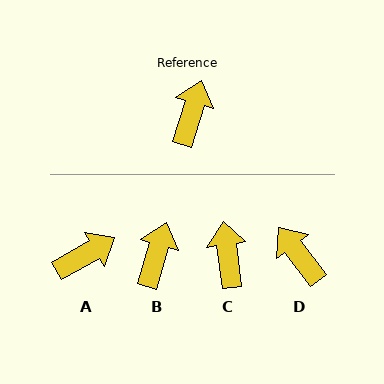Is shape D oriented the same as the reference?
No, it is off by about 54 degrees.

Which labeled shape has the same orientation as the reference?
B.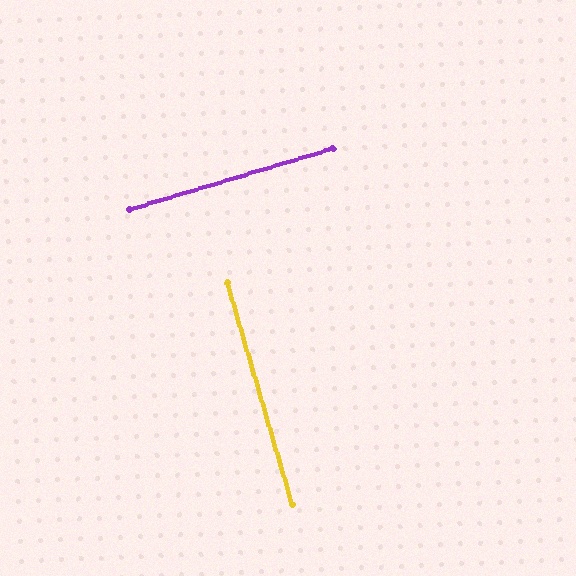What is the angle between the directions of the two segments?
Approximately 90 degrees.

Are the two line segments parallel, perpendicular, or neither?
Perpendicular — they meet at approximately 90°.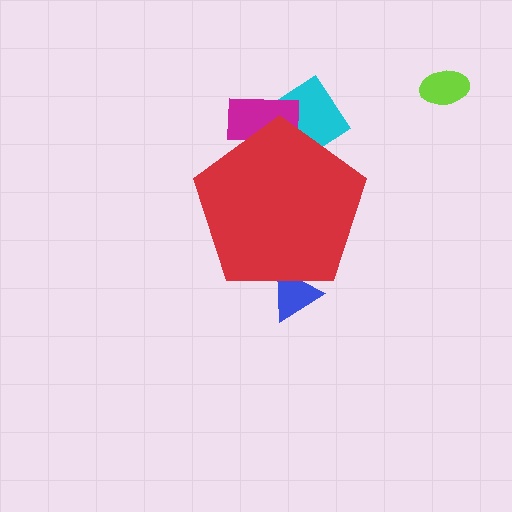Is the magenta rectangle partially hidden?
Yes, the magenta rectangle is partially hidden behind the red pentagon.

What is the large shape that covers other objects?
A red pentagon.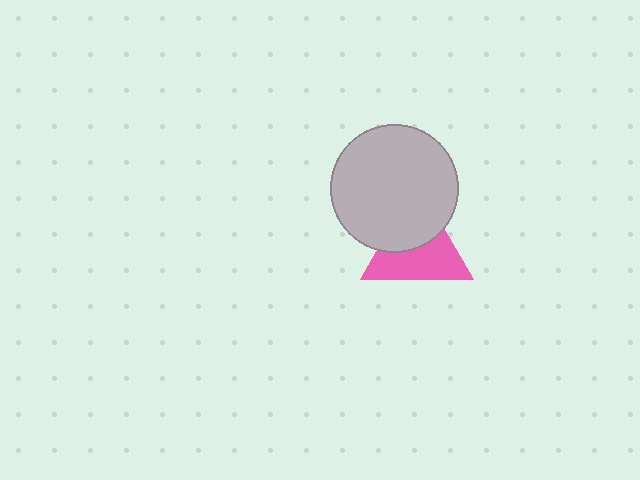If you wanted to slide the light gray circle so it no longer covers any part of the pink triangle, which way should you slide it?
Slide it up — that is the most direct way to separate the two shapes.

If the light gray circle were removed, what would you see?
You would see the complete pink triangle.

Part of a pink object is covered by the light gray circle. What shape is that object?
It is a triangle.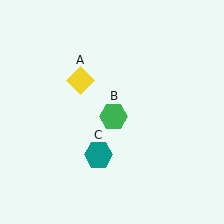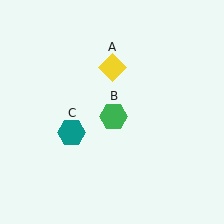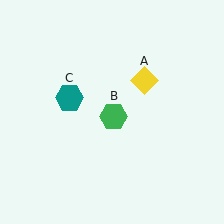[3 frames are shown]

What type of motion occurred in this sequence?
The yellow diamond (object A), teal hexagon (object C) rotated clockwise around the center of the scene.